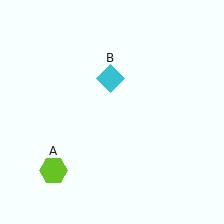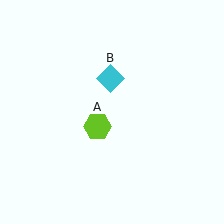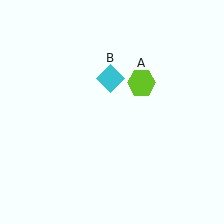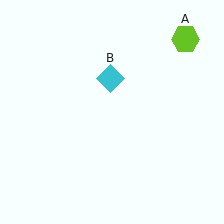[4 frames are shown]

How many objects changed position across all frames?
1 object changed position: lime hexagon (object A).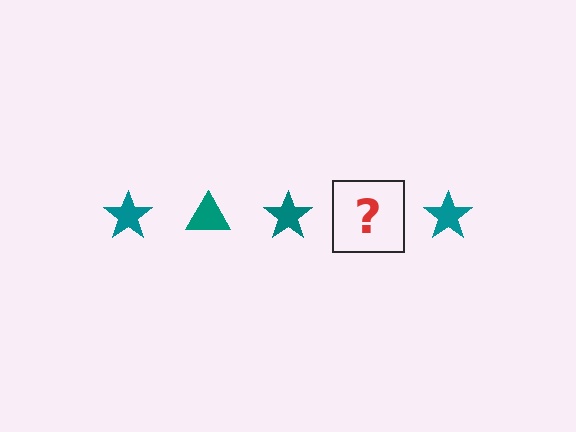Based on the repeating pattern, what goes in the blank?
The blank should be a teal triangle.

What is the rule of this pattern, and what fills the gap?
The rule is that the pattern cycles through star, triangle shapes in teal. The gap should be filled with a teal triangle.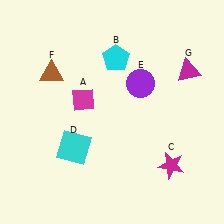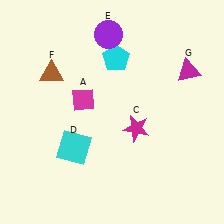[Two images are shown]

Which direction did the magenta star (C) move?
The magenta star (C) moved up.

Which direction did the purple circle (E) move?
The purple circle (E) moved up.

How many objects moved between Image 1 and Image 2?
2 objects moved between the two images.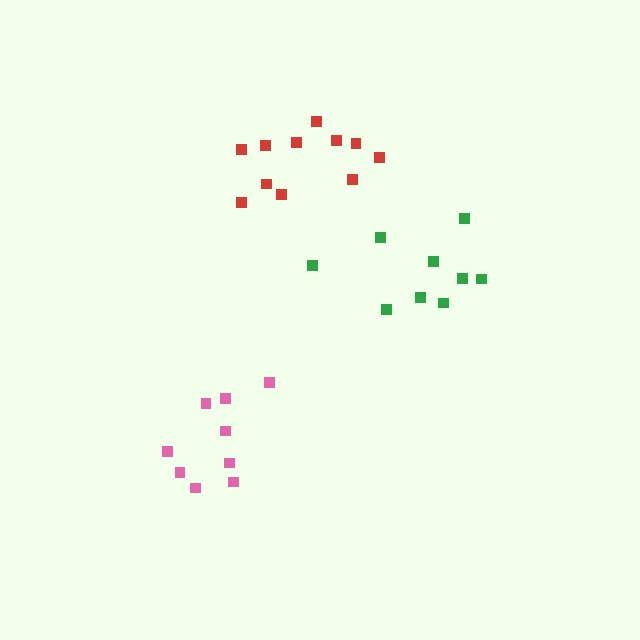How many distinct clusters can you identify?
There are 3 distinct clusters.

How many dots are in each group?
Group 1: 9 dots, Group 2: 11 dots, Group 3: 9 dots (29 total).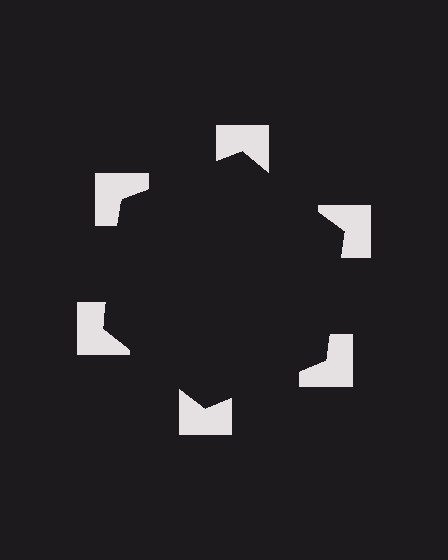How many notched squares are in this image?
There are 6 — one at each vertex of the illusory hexagon.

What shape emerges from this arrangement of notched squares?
An illusory hexagon — its edges are inferred from the aligned wedge cuts in the notched squares, not physically drawn.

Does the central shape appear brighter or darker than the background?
It typically appears slightly darker than the background, even though no actual brightness change is drawn.